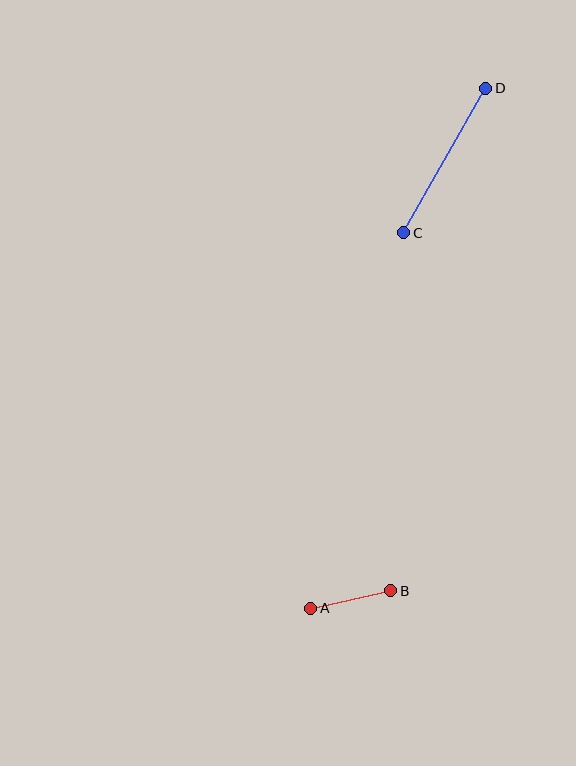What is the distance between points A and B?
The distance is approximately 82 pixels.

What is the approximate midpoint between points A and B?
The midpoint is at approximately (351, 600) pixels.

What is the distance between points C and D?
The distance is approximately 166 pixels.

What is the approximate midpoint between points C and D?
The midpoint is at approximately (445, 161) pixels.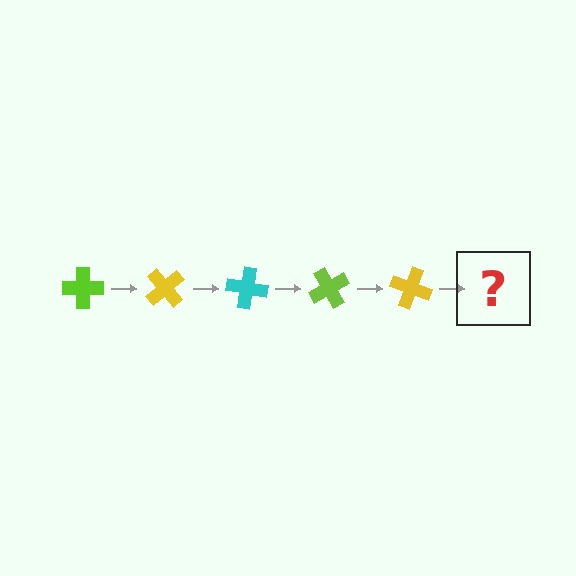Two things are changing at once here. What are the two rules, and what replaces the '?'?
The two rules are that it rotates 50 degrees each step and the color cycles through lime, yellow, and cyan. The '?' should be a cyan cross, rotated 250 degrees from the start.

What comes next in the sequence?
The next element should be a cyan cross, rotated 250 degrees from the start.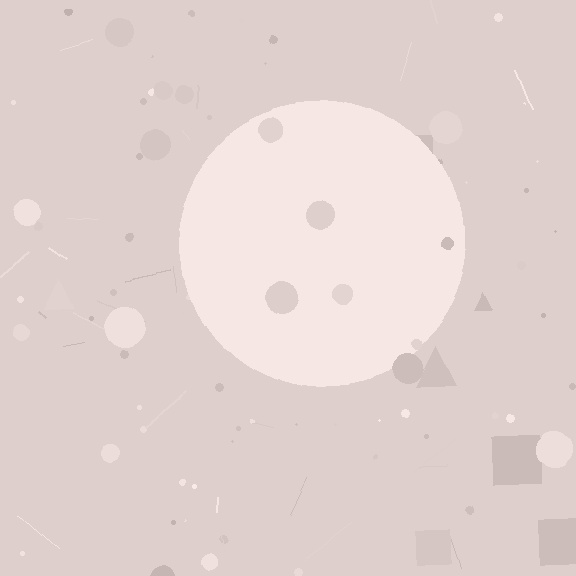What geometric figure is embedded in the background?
A circle is embedded in the background.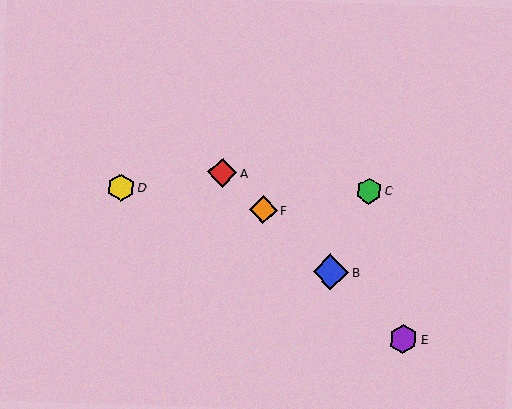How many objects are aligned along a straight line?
4 objects (A, B, E, F) are aligned along a straight line.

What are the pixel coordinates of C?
Object C is at (369, 191).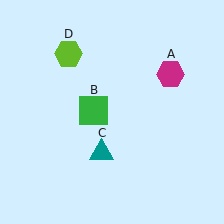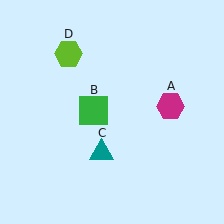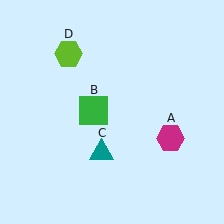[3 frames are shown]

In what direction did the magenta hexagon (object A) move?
The magenta hexagon (object A) moved down.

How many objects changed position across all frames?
1 object changed position: magenta hexagon (object A).